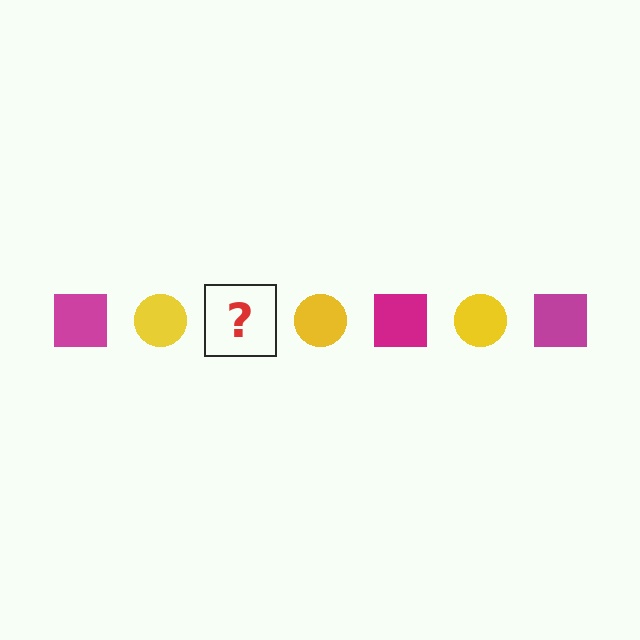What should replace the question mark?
The question mark should be replaced with a magenta square.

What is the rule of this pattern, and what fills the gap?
The rule is that the pattern alternates between magenta square and yellow circle. The gap should be filled with a magenta square.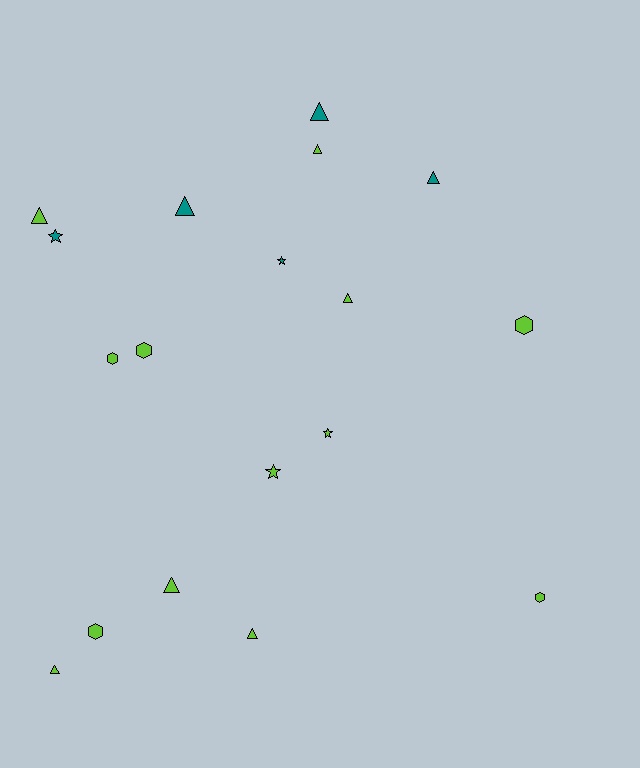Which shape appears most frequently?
Triangle, with 9 objects.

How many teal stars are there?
There are 2 teal stars.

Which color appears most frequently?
Lime, with 13 objects.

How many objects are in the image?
There are 18 objects.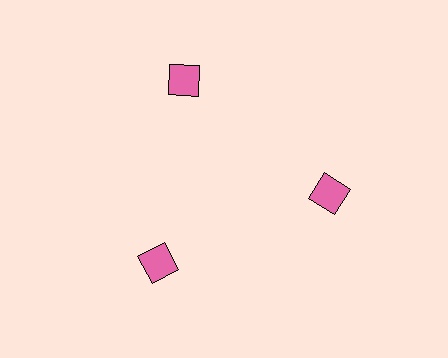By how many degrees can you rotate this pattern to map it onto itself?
The pattern maps onto itself every 120 degrees of rotation.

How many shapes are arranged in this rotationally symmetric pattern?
There are 3 shapes, arranged in 3 groups of 1.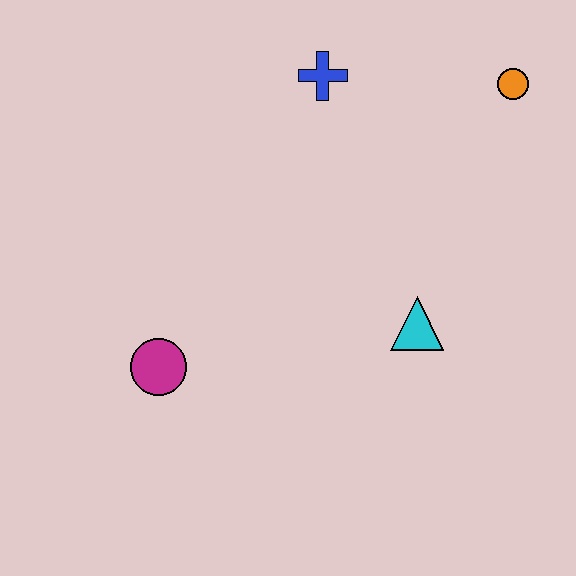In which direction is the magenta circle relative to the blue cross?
The magenta circle is below the blue cross.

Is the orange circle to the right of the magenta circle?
Yes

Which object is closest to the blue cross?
The orange circle is closest to the blue cross.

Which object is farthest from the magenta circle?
The orange circle is farthest from the magenta circle.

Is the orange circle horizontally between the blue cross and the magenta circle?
No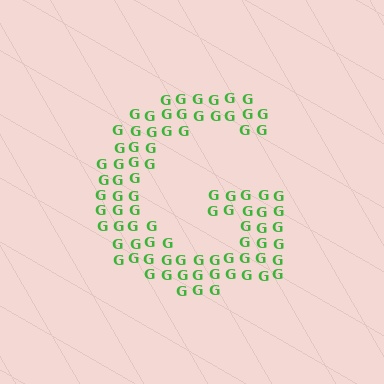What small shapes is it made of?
It is made of small letter G's.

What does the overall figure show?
The overall figure shows the letter G.